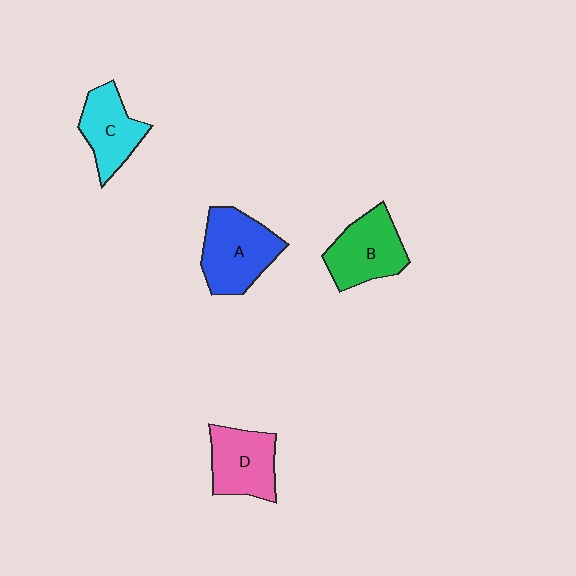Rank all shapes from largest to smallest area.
From largest to smallest: A (blue), B (green), D (pink), C (cyan).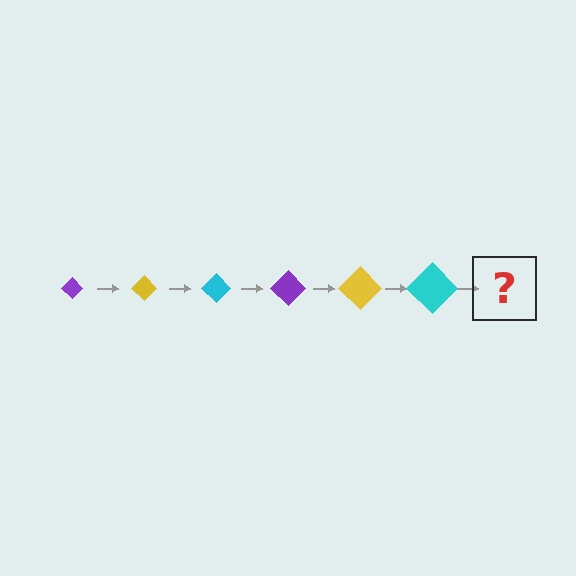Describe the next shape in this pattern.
It should be a purple diamond, larger than the previous one.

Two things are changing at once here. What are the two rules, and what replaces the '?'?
The two rules are that the diamond grows larger each step and the color cycles through purple, yellow, and cyan. The '?' should be a purple diamond, larger than the previous one.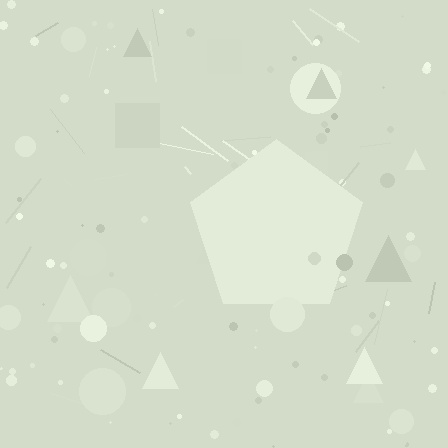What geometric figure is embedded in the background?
A pentagon is embedded in the background.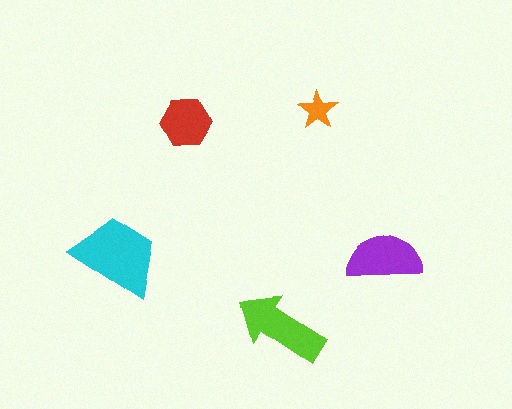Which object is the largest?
The cyan trapezoid.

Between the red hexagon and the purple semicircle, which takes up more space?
The purple semicircle.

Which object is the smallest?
The orange star.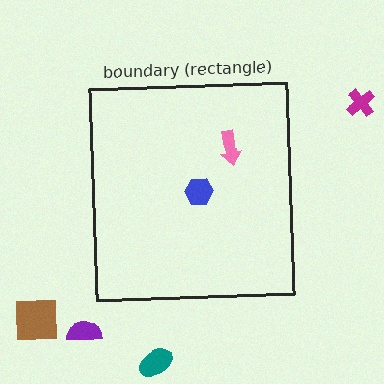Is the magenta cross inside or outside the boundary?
Outside.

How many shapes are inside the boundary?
2 inside, 4 outside.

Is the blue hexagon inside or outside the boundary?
Inside.